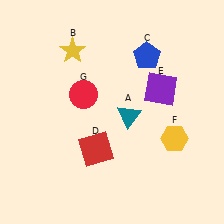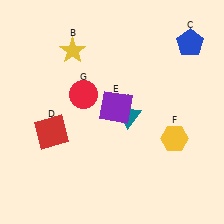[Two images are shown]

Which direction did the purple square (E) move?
The purple square (E) moved left.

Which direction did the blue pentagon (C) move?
The blue pentagon (C) moved right.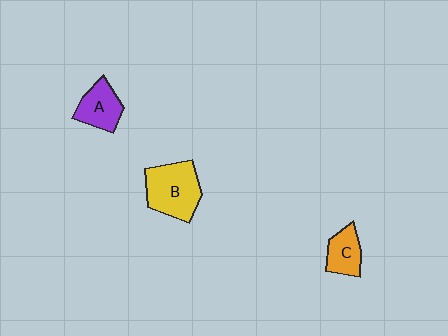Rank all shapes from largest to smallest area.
From largest to smallest: B (yellow), A (purple), C (orange).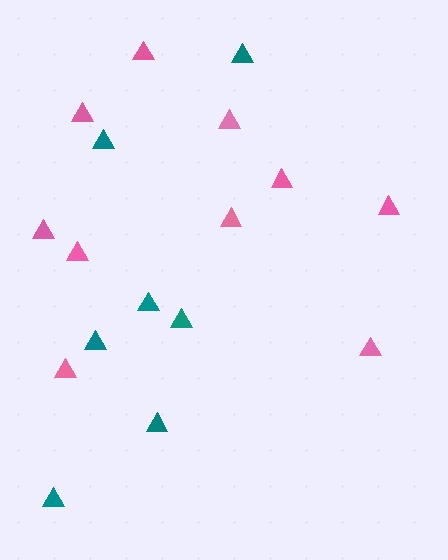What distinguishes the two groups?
There are 2 groups: one group of pink triangles (10) and one group of teal triangles (7).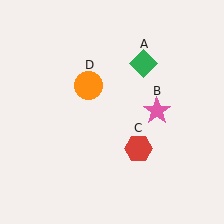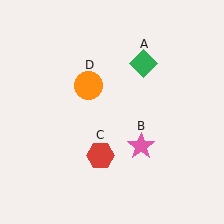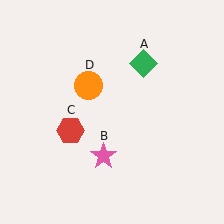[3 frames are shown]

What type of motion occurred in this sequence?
The pink star (object B), red hexagon (object C) rotated clockwise around the center of the scene.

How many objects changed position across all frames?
2 objects changed position: pink star (object B), red hexagon (object C).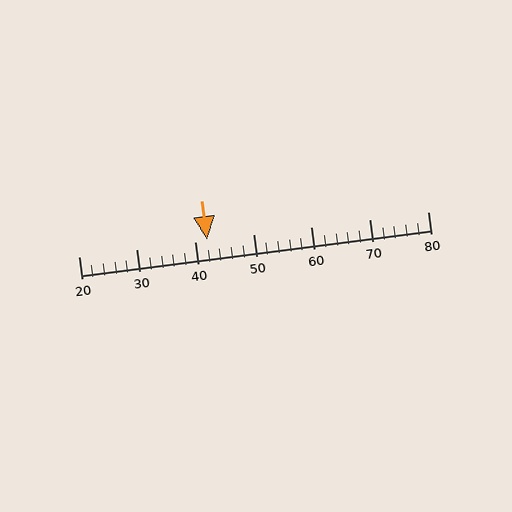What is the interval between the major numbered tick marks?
The major tick marks are spaced 10 units apart.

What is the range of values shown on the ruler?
The ruler shows values from 20 to 80.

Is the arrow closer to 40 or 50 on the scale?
The arrow is closer to 40.